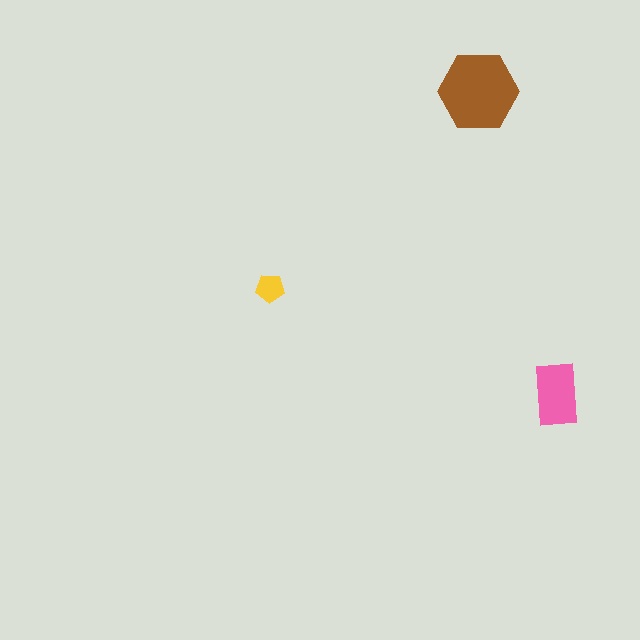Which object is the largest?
The brown hexagon.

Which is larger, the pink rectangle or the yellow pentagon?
The pink rectangle.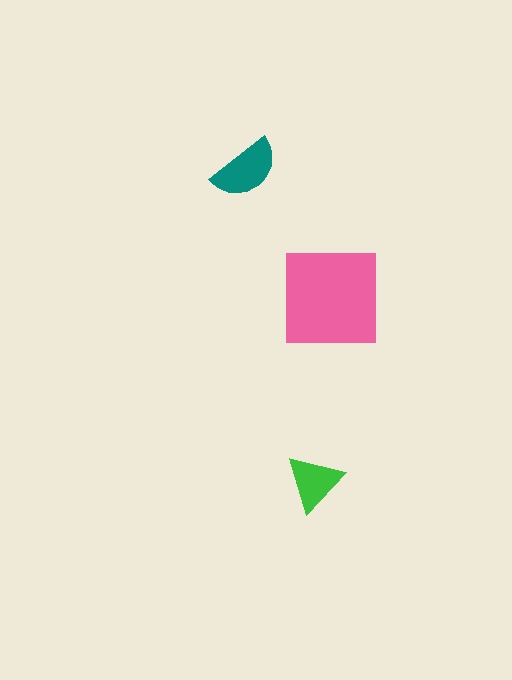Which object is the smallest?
The green triangle.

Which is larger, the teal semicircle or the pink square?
The pink square.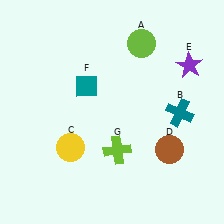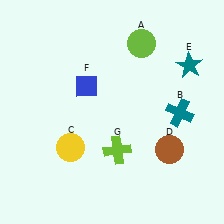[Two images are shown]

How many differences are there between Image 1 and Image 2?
There are 2 differences between the two images.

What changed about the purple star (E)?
In Image 1, E is purple. In Image 2, it changed to teal.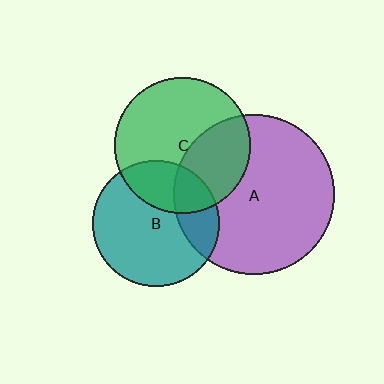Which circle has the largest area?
Circle A (purple).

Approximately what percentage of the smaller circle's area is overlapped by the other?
Approximately 25%.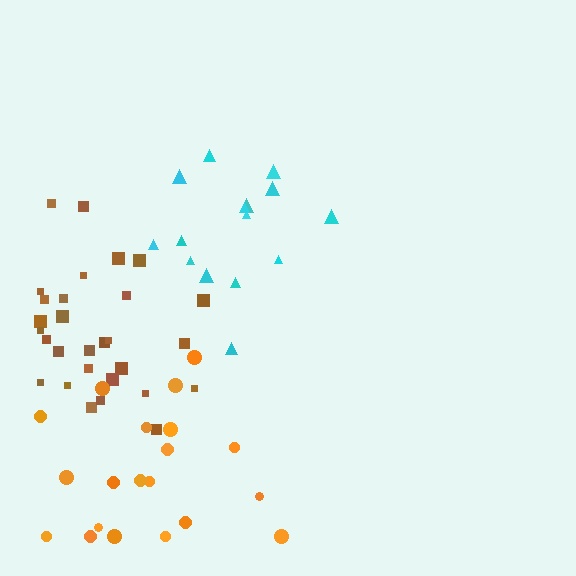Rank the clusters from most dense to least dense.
brown, cyan, orange.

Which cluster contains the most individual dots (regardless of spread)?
Brown (29).